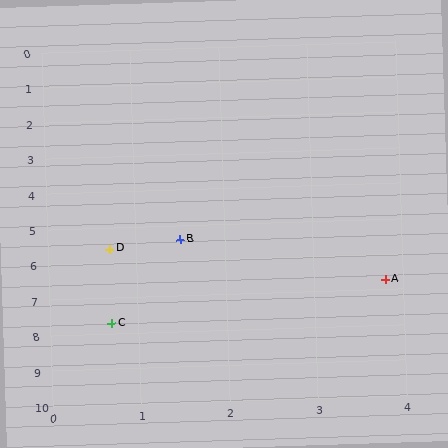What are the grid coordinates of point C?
Point C is at approximately (0.7, 7.7).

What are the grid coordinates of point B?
Point B is at approximately (1.5, 5.4).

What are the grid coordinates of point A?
Point A is at approximately (3.8, 6.7).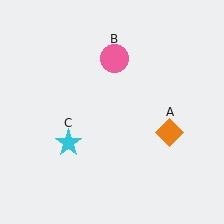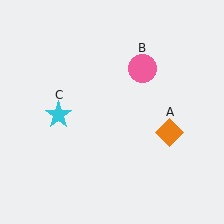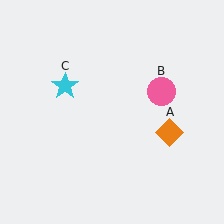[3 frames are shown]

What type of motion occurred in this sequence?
The pink circle (object B), cyan star (object C) rotated clockwise around the center of the scene.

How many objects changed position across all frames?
2 objects changed position: pink circle (object B), cyan star (object C).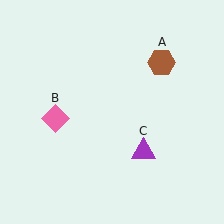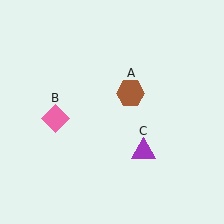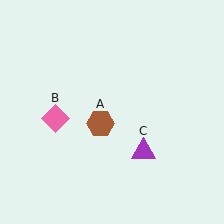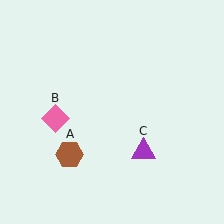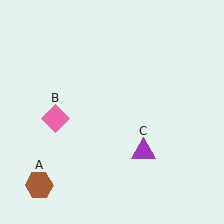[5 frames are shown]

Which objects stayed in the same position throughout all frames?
Pink diamond (object B) and purple triangle (object C) remained stationary.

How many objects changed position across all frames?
1 object changed position: brown hexagon (object A).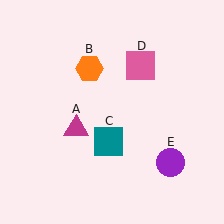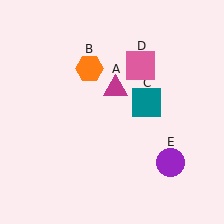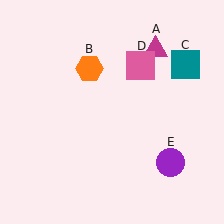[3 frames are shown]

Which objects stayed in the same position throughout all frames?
Orange hexagon (object B) and pink square (object D) and purple circle (object E) remained stationary.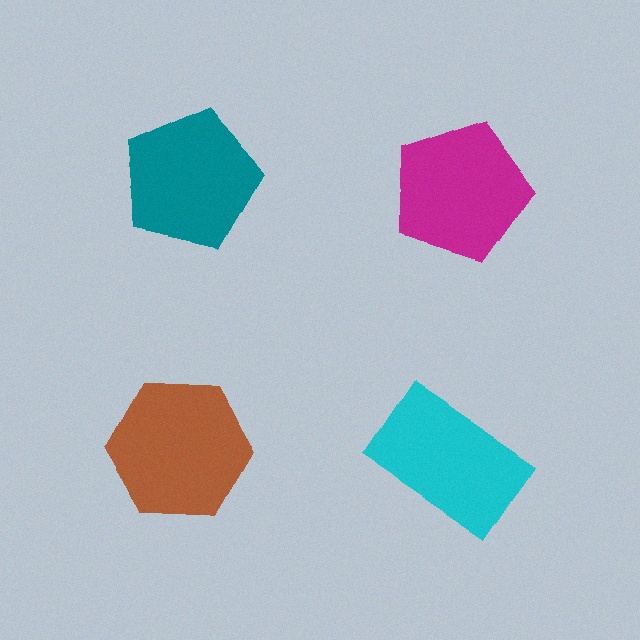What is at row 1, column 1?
A teal pentagon.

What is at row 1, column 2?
A magenta pentagon.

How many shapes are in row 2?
2 shapes.